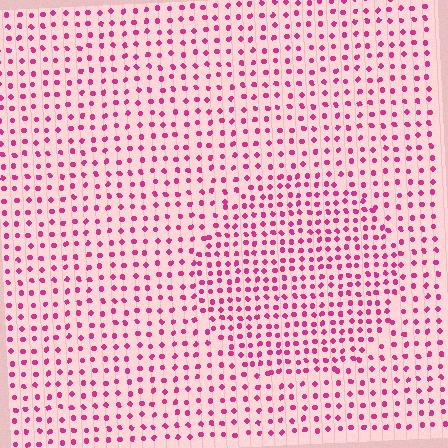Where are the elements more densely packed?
The elements are more densely packed inside the circle boundary.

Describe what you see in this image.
The image contains small magenta elements arranged at two different densities. A circle-shaped region is visible where the elements are more densely packed than the surrounding area.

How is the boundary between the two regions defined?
The boundary is defined by a change in element density (approximately 1.6x ratio). All elements are the same color, size, and shape.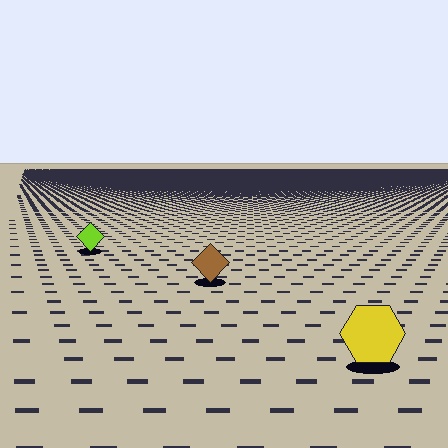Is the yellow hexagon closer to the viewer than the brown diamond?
Yes. The yellow hexagon is closer — you can tell from the texture gradient: the ground texture is coarser near it.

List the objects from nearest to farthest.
From nearest to farthest: the yellow hexagon, the brown diamond, the lime diamond.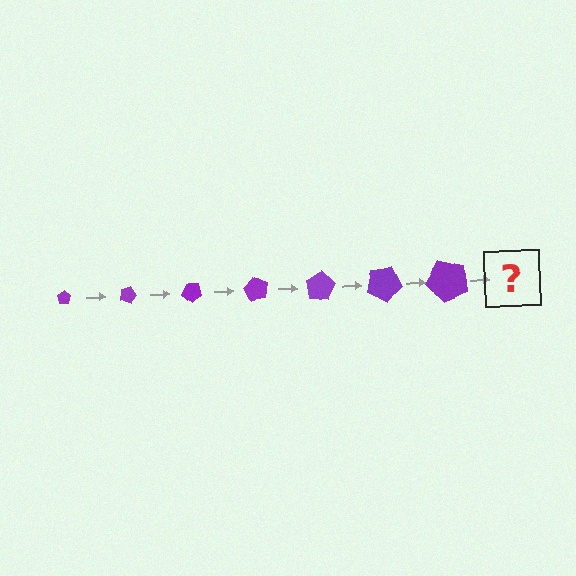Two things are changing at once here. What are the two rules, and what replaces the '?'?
The two rules are that the pentagon grows larger each step and it rotates 20 degrees each step. The '?' should be a pentagon, larger than the previous one and rotated 140 degrees from the start.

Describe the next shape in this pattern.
It should be a pentagon, larger than the previous one and rotated 140 degrees from the start.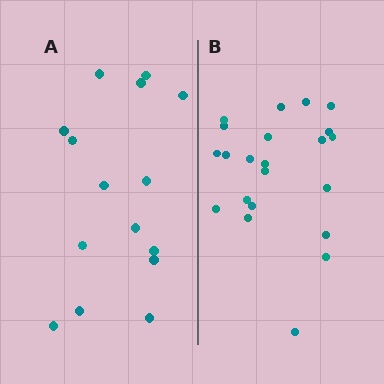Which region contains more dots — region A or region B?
Region B (the right region) has more dots.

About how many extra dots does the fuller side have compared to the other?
Region B has roughly 8 or so more dots than region A.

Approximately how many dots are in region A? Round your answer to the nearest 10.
About 20 dots. (The exact count is 15, which rounds to 20.)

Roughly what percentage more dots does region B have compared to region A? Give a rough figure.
About 45% more.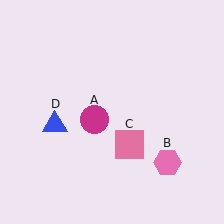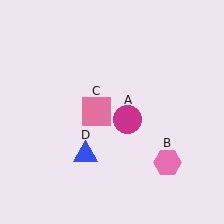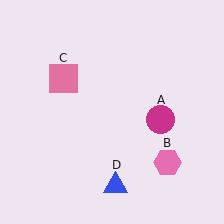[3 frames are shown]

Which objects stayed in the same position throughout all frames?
Pink hexagon (object B) remained stationary.